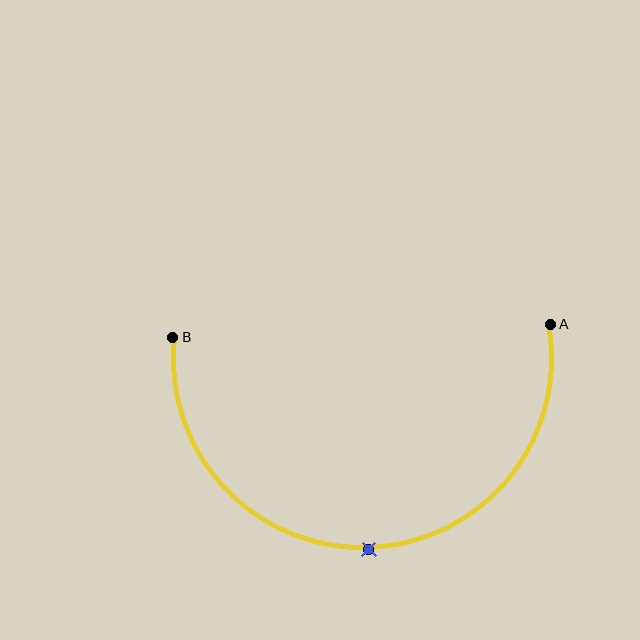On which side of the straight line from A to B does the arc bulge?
The arc bulges below the straight line connecting A and B.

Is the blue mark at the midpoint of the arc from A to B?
Yes. The blue mark lies on the arc at equal arc-length from both A and B — it is the arc midpoint.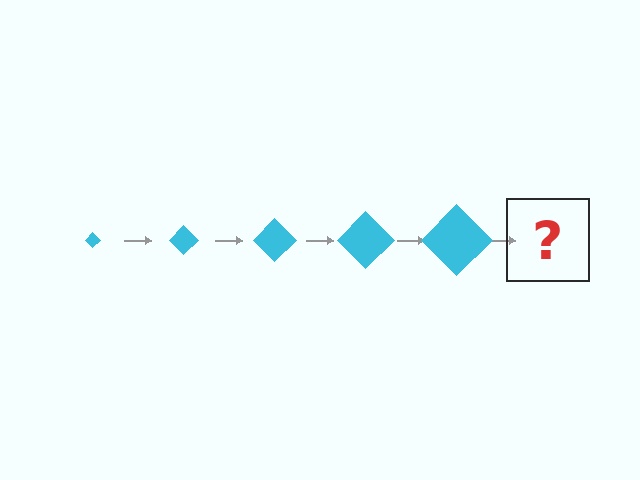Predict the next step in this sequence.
The next step is a cyan diamond, larger than the previous one.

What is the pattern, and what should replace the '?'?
The pattern is that the diamond gets progressively larger each step. The '?' should be a cyan diamond, larger than the previous one.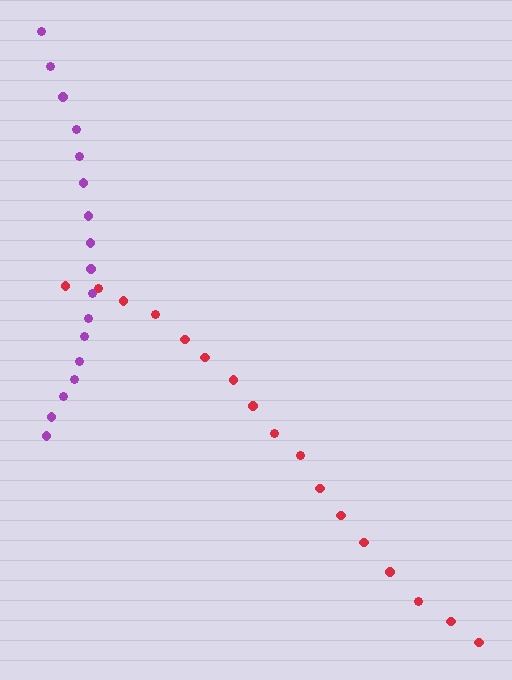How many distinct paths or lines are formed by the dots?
There are 2 distinct paths.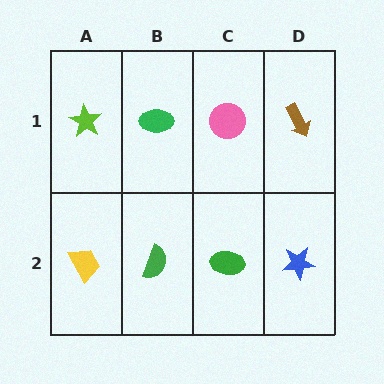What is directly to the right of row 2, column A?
A green semicircle.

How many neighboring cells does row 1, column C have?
3.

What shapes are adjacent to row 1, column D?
A blue star (row 2, column D), a pink circle (row 1, column C).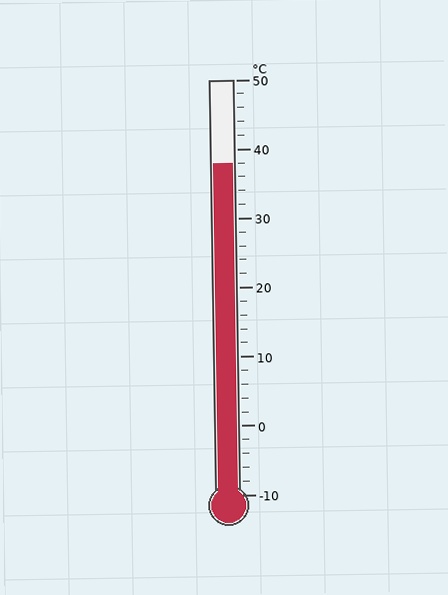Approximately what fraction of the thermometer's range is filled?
The thermometer is filled to approximately 80% of its range.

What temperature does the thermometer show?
The thermometer shows approximately 38°C.